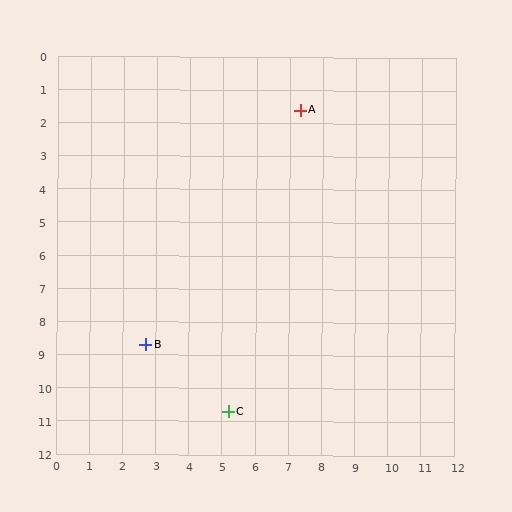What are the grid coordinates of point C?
Point C is at approximately (5.2, 10.7).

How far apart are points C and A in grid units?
Points C and A are about 9.3 grid units apart.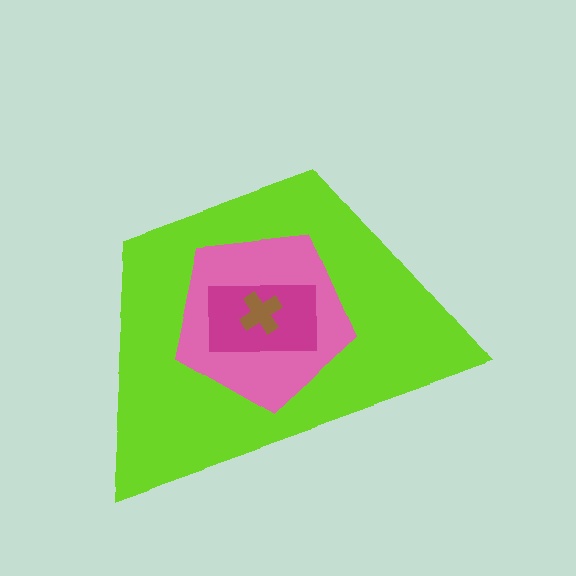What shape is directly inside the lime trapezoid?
The pink pentagon.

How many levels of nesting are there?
4.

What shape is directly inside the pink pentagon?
The magenta rectangle.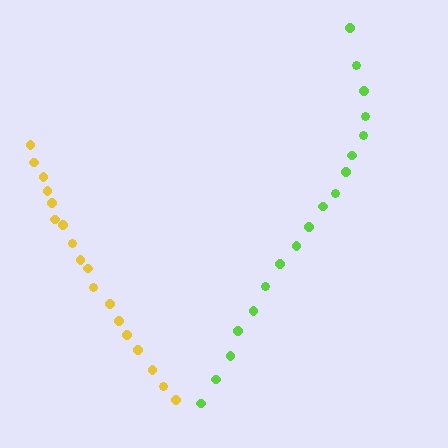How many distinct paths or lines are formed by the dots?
There are 2 distinct paths.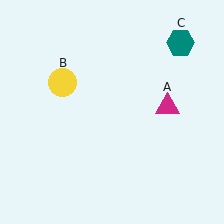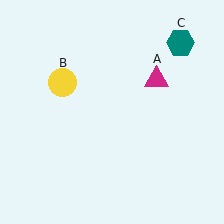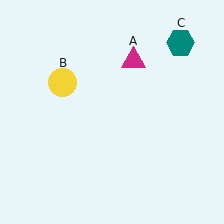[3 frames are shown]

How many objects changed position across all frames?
1 object changed position: magenta triangle (object A).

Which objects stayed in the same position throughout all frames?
Yellow circle (object B) and teal hexagon (object C) remained stationary.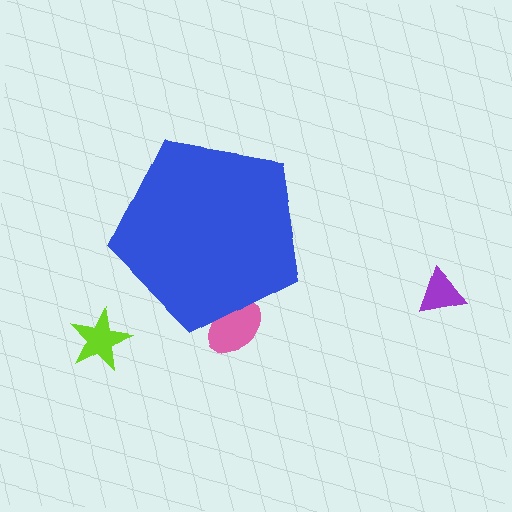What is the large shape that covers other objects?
A blue pentagon.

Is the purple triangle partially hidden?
No, the purple triangle is fully visible.